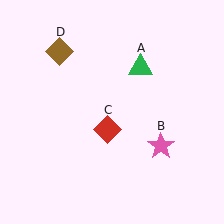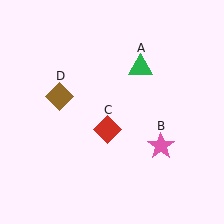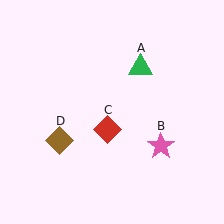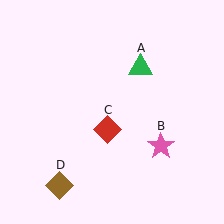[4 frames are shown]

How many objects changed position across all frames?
1 object changed position: brown diamond (object D).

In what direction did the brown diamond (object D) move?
The brown diamond (object D) moved down.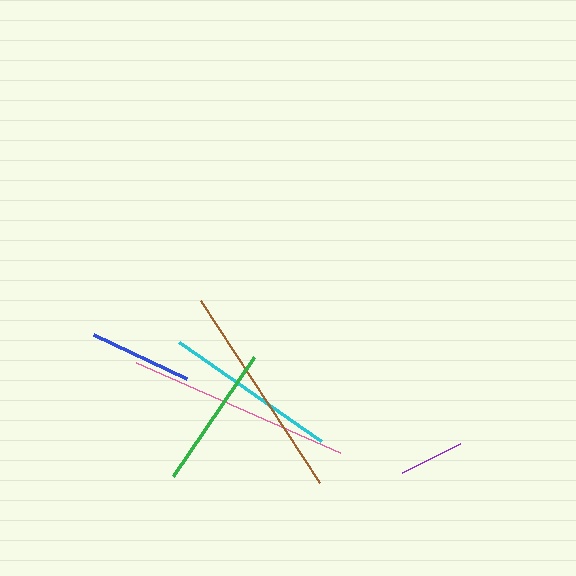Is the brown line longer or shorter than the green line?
The brown line is longer than the green line.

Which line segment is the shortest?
The purple line is the shortest at approximately 65 pixels.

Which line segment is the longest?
The pink line is the longest at approximately 223 pixels.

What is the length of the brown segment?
The brown segment is approximately 217 pixels long.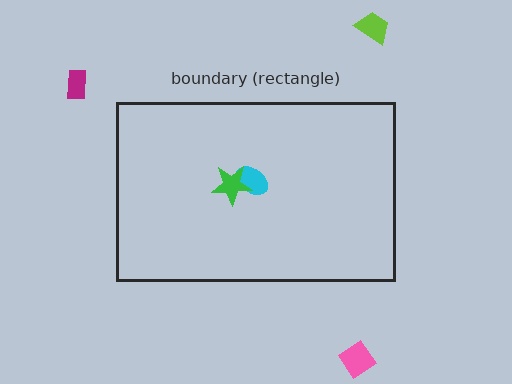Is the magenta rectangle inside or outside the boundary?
Outside.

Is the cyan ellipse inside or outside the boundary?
Inside.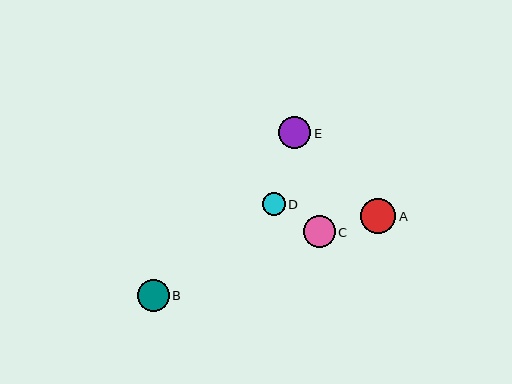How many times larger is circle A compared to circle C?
Circle A is approximately 1.1 times the size of circle C.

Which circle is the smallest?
Circle D is the smallest with a size of approximately 23 pixels.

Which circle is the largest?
Circle A is the largest with a size of approximately 36 pixels.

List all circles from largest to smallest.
From largest to smallest: A, B, C, E, D.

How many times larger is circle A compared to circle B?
Circle A is approximately 1.1 times the size of circle B.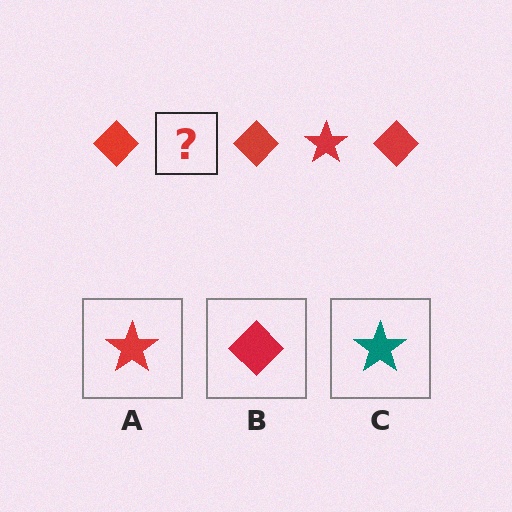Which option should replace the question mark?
Option A.